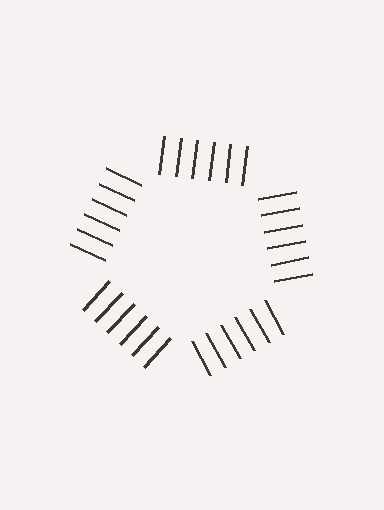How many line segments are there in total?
30 — 6 along each of the 5 edges.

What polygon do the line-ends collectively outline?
An illusory pentagon — the line segments terminate on its edges but no continuous stroke is drawn.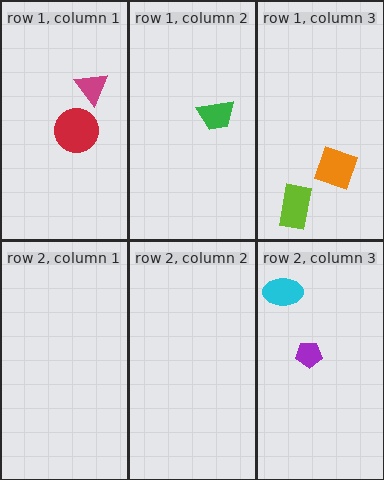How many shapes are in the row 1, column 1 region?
2.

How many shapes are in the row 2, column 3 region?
2.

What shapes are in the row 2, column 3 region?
The purple pentagon, the cyan ellipse.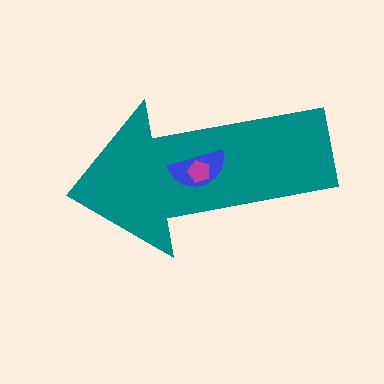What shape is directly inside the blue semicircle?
The magenta pentagon.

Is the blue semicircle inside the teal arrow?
Yes.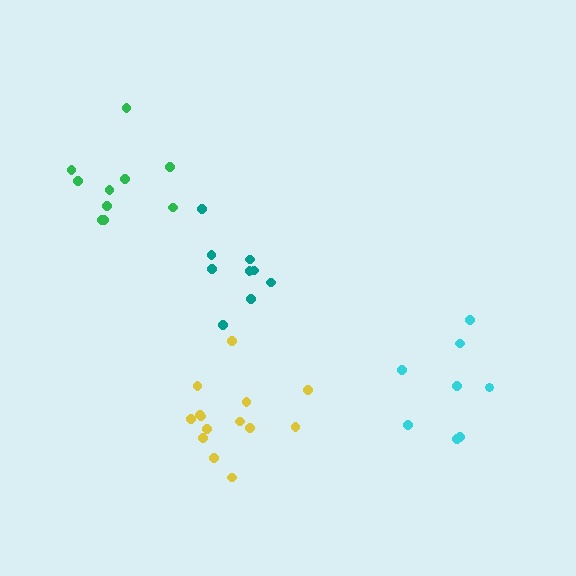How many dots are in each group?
Group 1: 9 dots, Group 2: 14 dots, Group 3: 10 dots, Group 4: 8 dots (41 total).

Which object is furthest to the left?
The green cluster is leftmost.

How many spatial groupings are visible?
There are 4 spatial groupings.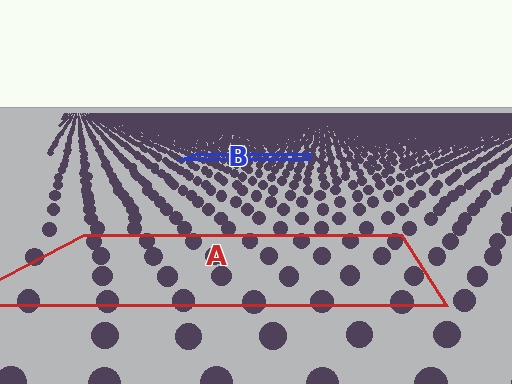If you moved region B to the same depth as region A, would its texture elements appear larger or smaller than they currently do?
They would appear larger. At a closer depth, the same texture elements are projected at a bigger on-screen size.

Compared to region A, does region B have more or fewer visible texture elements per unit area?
Region B has more texture elements per unit area — they are packed more densely because it is farther away.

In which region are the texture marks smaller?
The texture marks are smaller in region B, because it is farther away.